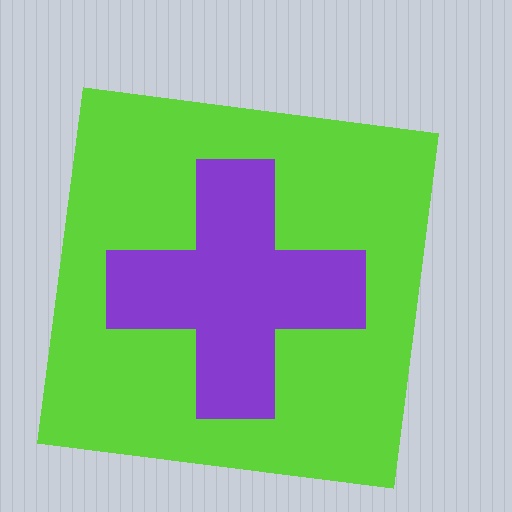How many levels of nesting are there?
2.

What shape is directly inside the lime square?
The purple cross.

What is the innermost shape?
The purple cross.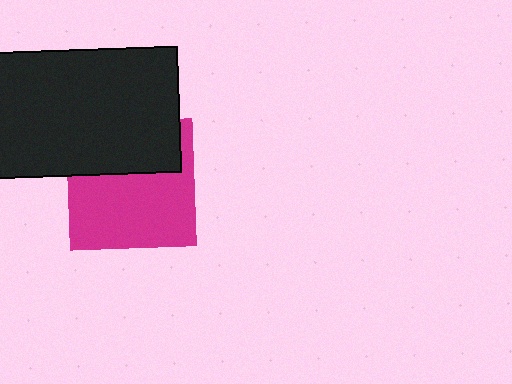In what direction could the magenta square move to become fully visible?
The magenta square could move down. That would shift it out from behind the black rectangle entirely.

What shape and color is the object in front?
The object in front is a black rectangle.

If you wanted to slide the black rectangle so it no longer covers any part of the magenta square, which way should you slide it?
Slide it up — that is the most direct way to separate the two shapes.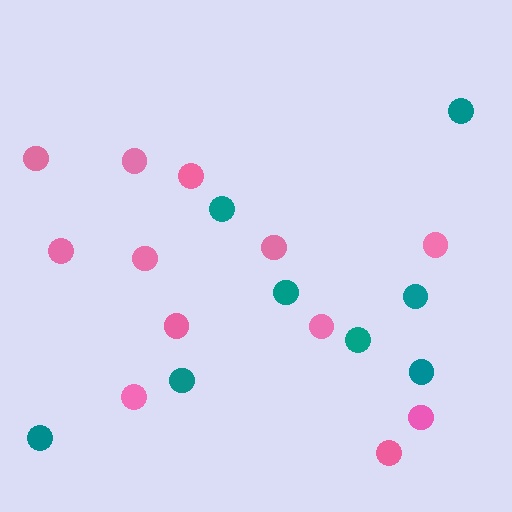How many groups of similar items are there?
There are 2 groups: one group of pink circles (12) and one group of teal circles (8).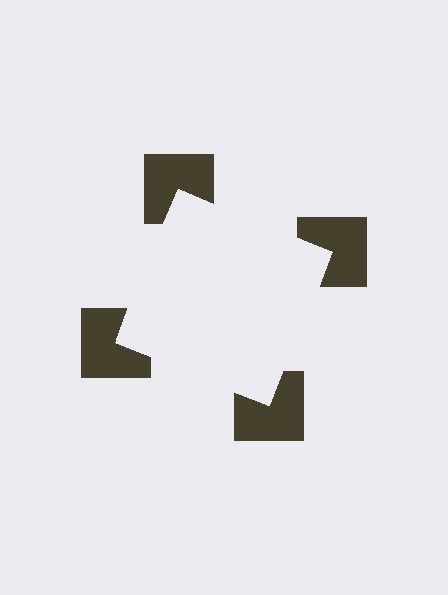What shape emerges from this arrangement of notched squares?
An illusory square — its edges are inferred from the aligned wedge cuts in the notched squares, not physically drawn.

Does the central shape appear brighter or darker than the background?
It typically appears slightly brighter than the background, even though no actual brightness change is drawn.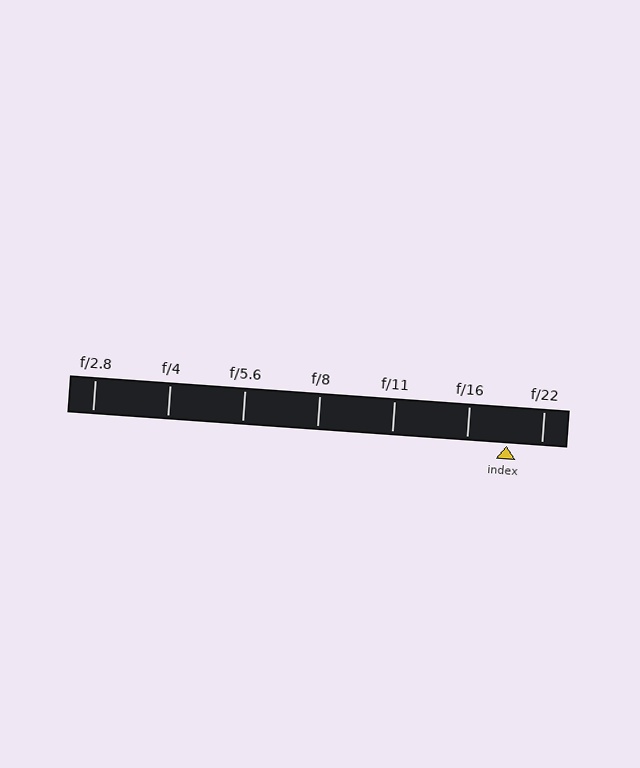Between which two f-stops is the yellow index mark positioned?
The index mark is between f/16 and f/22.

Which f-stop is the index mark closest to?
The index mark is closest to f/22.